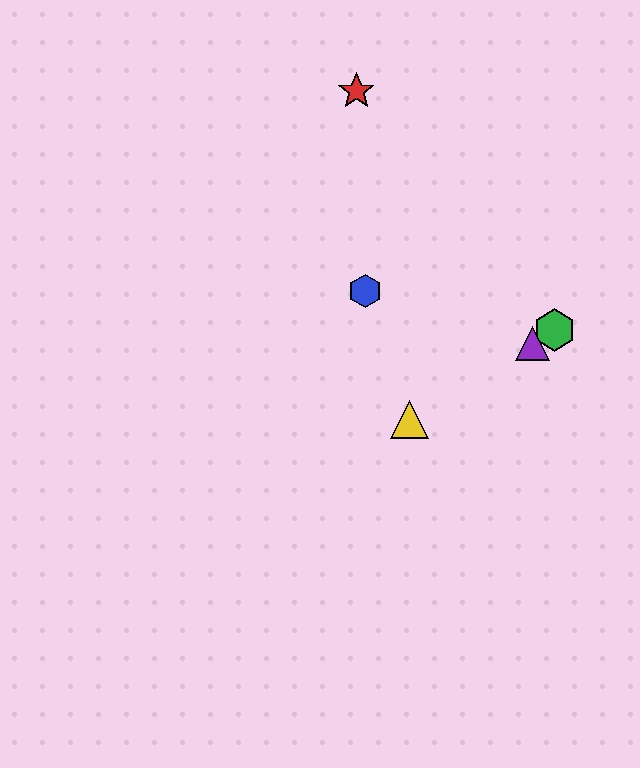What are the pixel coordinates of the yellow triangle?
The yellow triangle is at (409, 419).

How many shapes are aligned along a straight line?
3 shapes (the green hexagon, the yellow triangle, the purple triangle) are aligned along a straight line.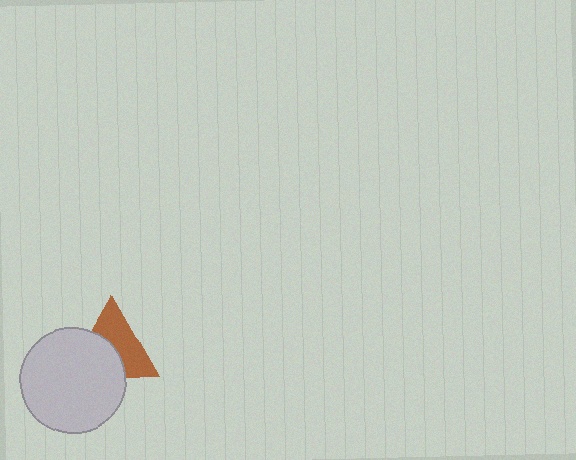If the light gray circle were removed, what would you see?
You would see the complete brown triangle.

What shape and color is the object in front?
The object in front is a light gray circle.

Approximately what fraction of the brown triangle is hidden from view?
Roughly 46% of the brown triangle is hidden behind the light gray circle.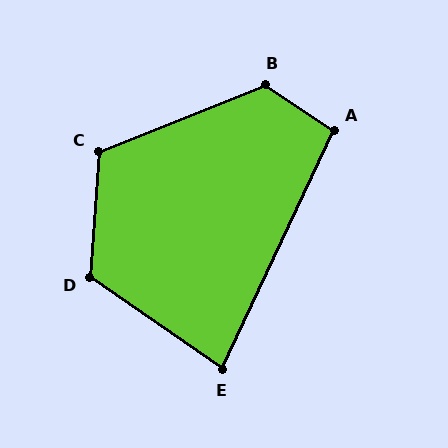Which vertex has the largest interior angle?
B, at approximately 125 degrees.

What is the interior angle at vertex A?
Approximately 98 degrees (obtuse).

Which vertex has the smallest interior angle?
E, at approximately 81 degrees.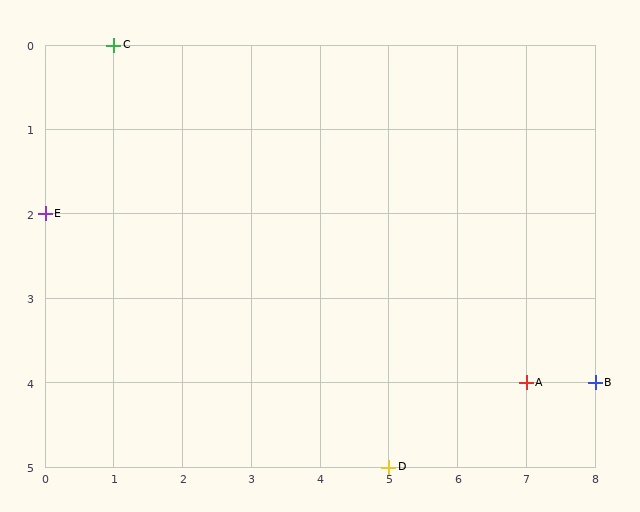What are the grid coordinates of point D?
Point D is at grid coordinates (5, 5).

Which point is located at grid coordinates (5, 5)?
Point D is at (5, 5).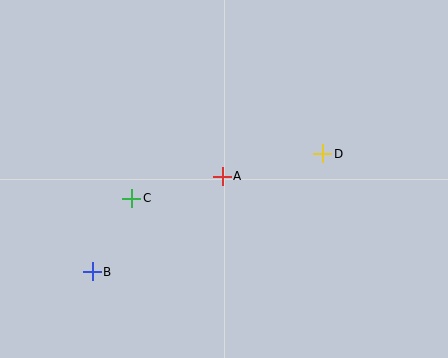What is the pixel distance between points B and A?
The distance between B and A is 161 pixels.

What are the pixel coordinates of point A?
Point A is at (222, 176).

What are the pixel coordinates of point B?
Point B is at (92, 272).